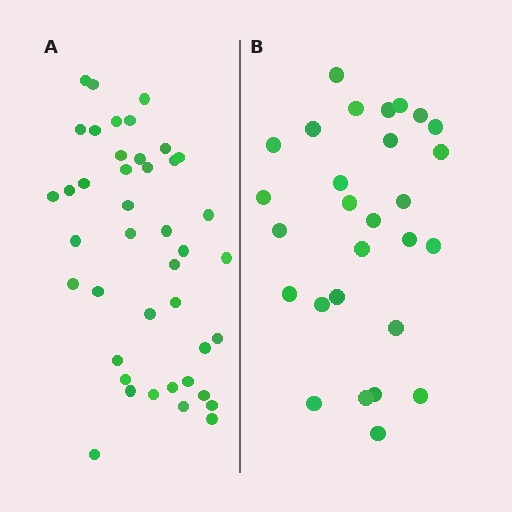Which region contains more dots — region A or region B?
Region A (the left region) has more dots.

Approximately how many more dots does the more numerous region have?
Region A has approximately 15 more dots than region B.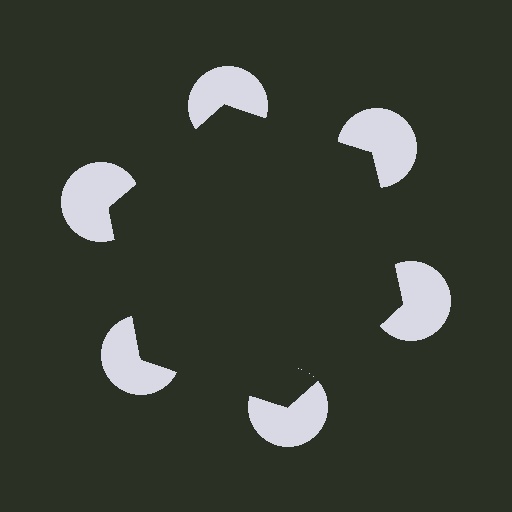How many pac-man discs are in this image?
There are 6 — one at each vertex of the illusory hexagon.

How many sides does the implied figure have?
6 sides.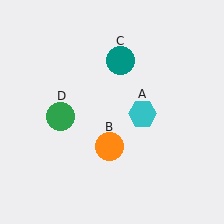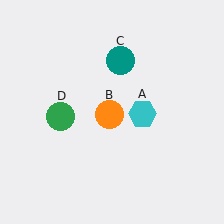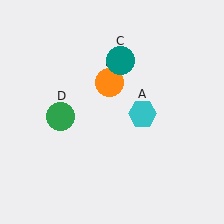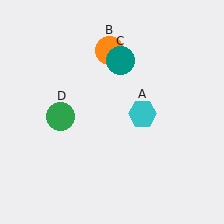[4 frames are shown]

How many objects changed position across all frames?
1 object changed position: orange circle (object B).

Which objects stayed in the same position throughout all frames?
Cyan hexagon (object A) and teal circle (object C) and green circle (object D) remained stationary.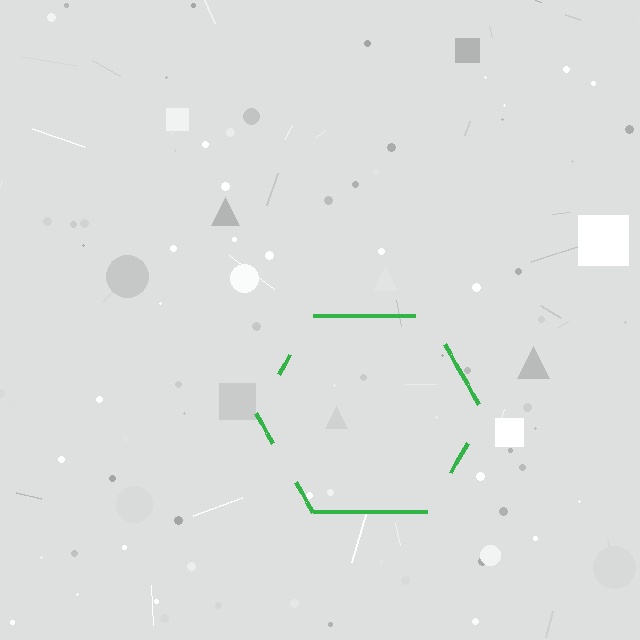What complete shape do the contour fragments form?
The contour fragments form a hexagon.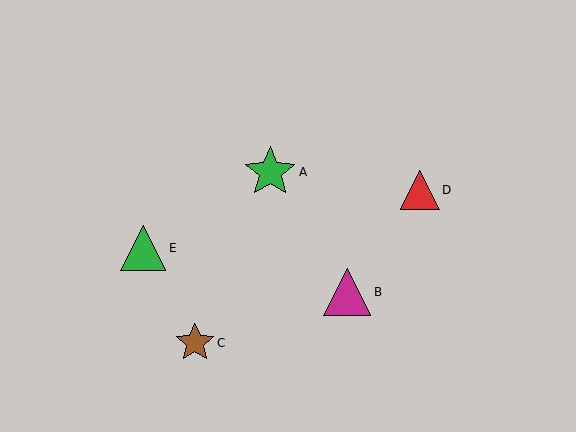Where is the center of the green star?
The center of the green star is at (270, 172).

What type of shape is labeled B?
Shape B is a magenta triangle.